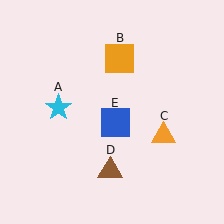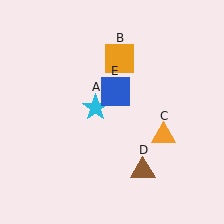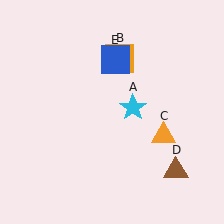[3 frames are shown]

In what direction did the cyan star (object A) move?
The cyan star (object A) moved right.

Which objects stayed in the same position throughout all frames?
Orange square (object B) and orange triangle (object C) remained stationary.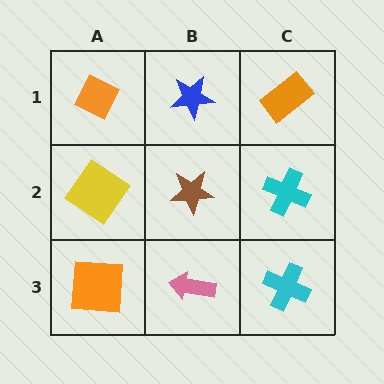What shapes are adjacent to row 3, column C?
A cyan cross (row 2, column C), a pink arrow (row 3, column B).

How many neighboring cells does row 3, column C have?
2.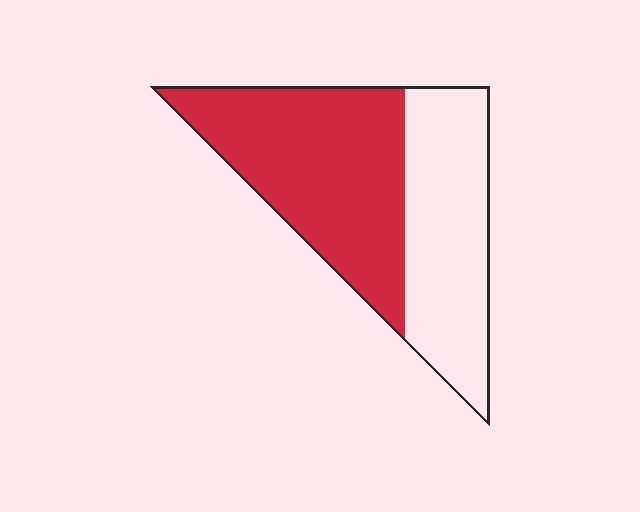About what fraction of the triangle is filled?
About three fifths (3/5).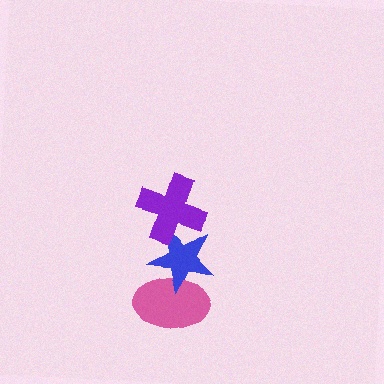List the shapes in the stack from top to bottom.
From top to bottom: the purple cross, the blue star, the pink ellipse.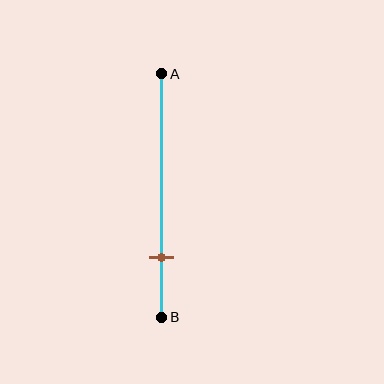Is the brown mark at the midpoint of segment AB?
No, the mark is at about 75% from A, not at the 50% midpoint.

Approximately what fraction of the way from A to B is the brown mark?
The brown mark is approximately 75% of the way from A to B.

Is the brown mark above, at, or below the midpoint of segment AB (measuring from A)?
The brown mark is below the midpoint of segment AB.